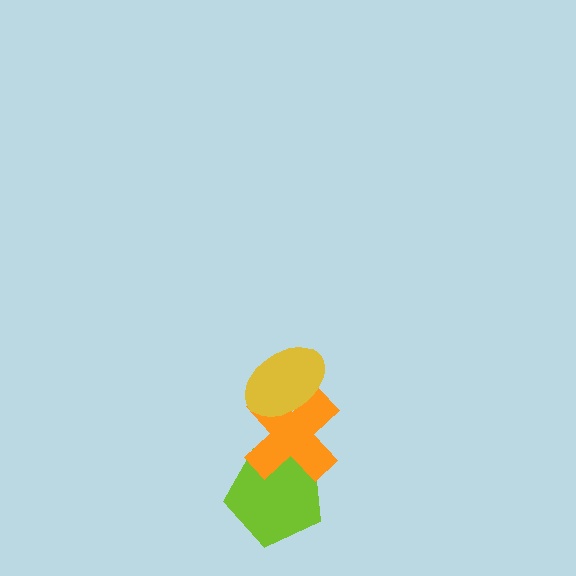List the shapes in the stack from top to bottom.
From top to bottom: the yellow ellipse, the orange cross, the lime pentagon.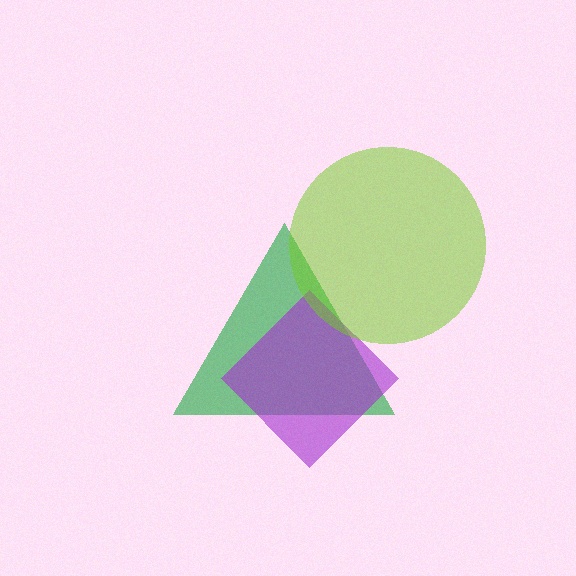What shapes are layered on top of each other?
The layered shapes are: a green triangle, a purple diamond, a lime circle.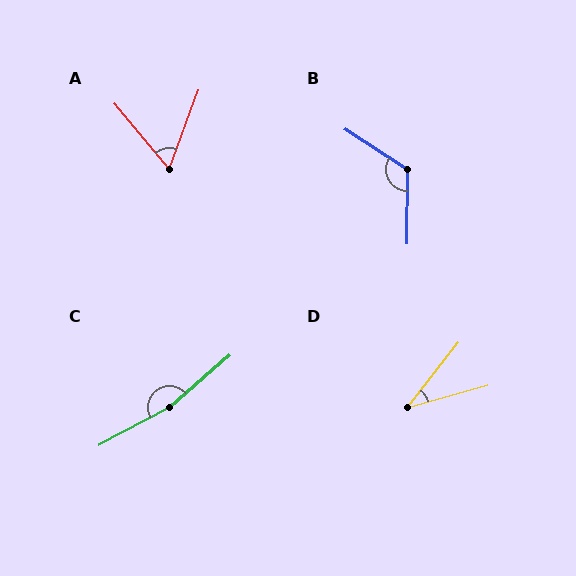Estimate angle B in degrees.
Approximately 122 degrees.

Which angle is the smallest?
D, at approximately 36 degrees.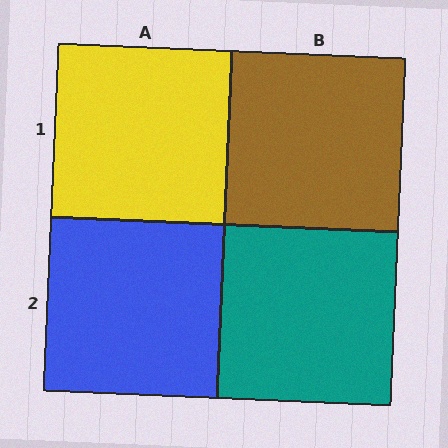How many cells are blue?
1 cell is blue.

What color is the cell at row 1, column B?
Brown.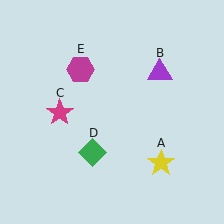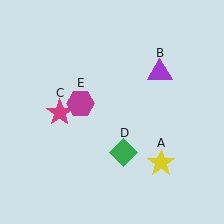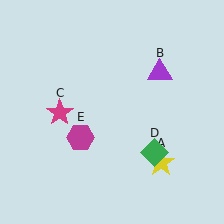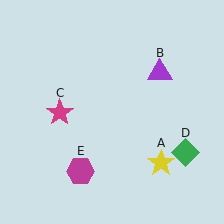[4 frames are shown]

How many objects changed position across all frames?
2 objects changed position: green diamond (object D), magenta hexagon (object E).